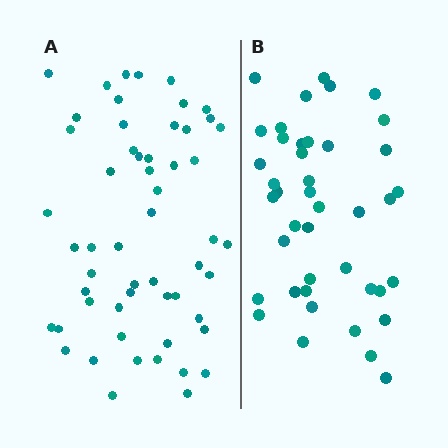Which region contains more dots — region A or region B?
Region A (the left region) has more dots.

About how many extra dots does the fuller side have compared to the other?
Region A has approximately 15 more dots than region B.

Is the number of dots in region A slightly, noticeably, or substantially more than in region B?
Region A has noticeably more, but not dramatically so. The ratio is roughly 1.3 to 1.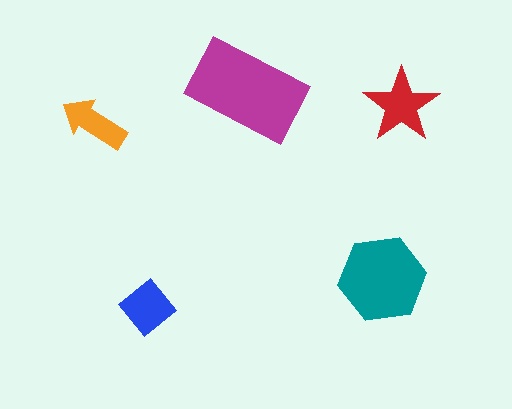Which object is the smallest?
The orange arrow.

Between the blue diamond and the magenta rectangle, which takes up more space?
The magenta rectangle.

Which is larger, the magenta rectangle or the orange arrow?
The magenta rectangle.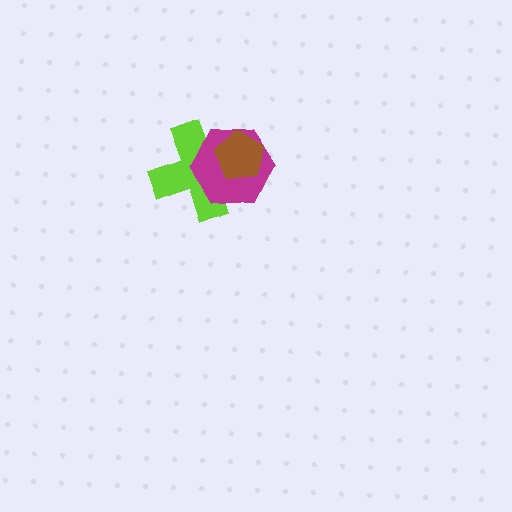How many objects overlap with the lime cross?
2 objects overlap with the lime cross.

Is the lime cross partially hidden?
Yes, it is partially covered by another shape.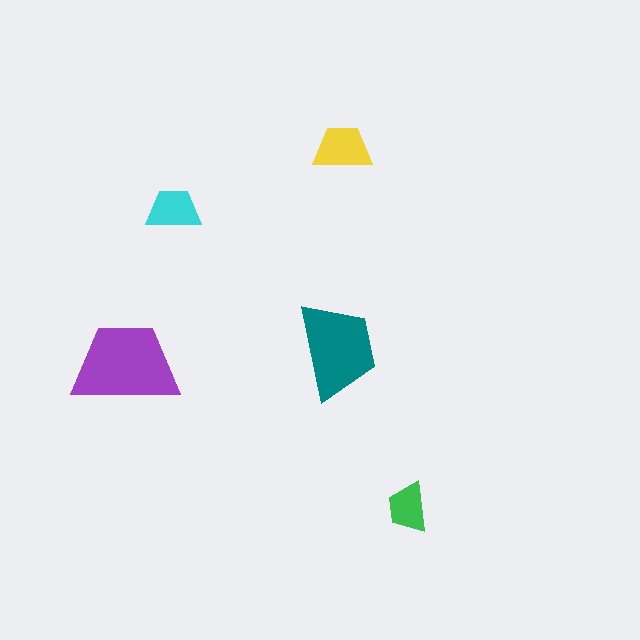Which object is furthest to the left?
The purple trapezoid is leftmost.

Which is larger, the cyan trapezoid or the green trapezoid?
The cyan one.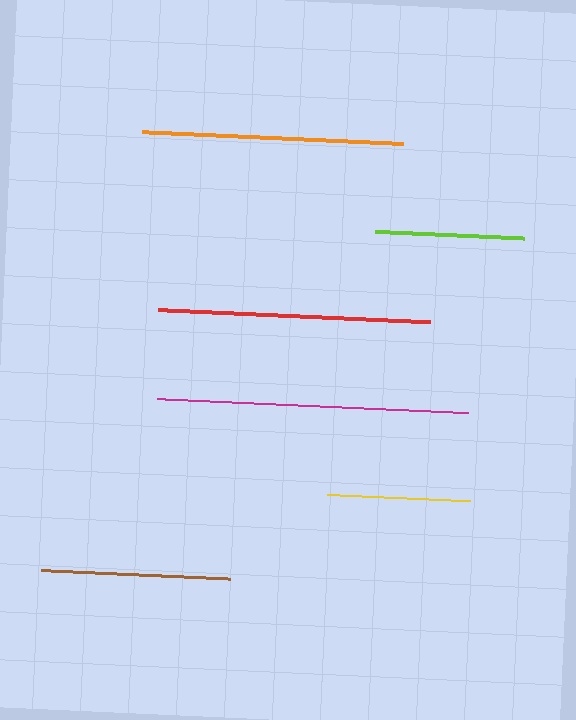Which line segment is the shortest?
The yellow line is the shortest at approximately 143 pixels.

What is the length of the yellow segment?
The yellow segment is approximately 143 pixels long.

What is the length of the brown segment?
The brown segment is approximately 189 pixels long.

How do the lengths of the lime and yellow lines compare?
The lime and yellow lines are approximately the same length.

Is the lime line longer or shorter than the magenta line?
The magenta line is longer than the lime line.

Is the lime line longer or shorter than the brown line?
The brown line is longer than the lime line.